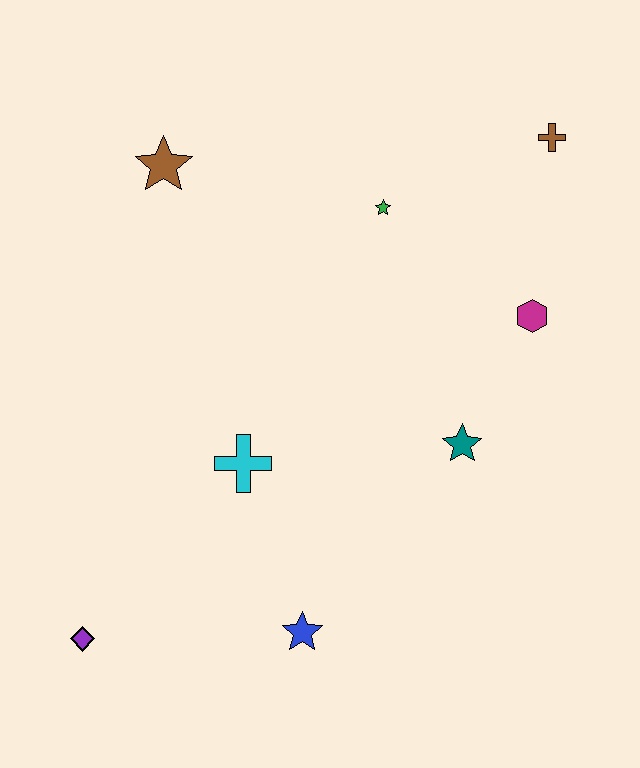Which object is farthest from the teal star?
The purple diamond is farthest from the teal star.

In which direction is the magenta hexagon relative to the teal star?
The magenta hexagon is above the teal star.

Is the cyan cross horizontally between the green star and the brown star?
Yes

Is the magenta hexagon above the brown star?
No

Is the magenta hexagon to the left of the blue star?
No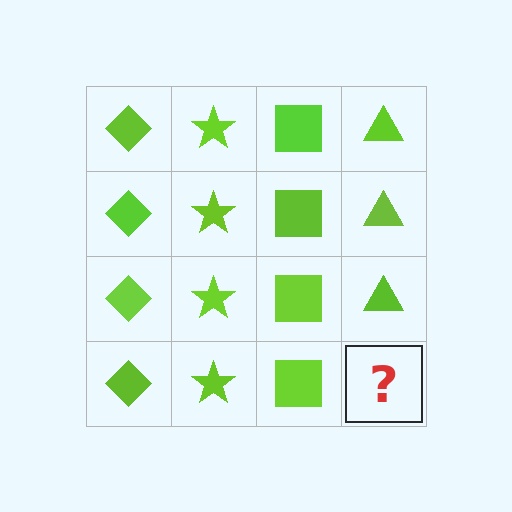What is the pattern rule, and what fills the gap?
The rule is that each column has a consistent shape. The gap should be filled with a lime triangle.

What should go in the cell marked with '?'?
The missing cell should contain a lime triangle.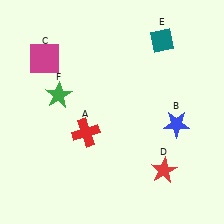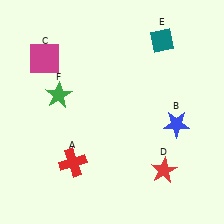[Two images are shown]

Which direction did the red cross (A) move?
The red cross (A) moved down.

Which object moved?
The red cross (A) moved down.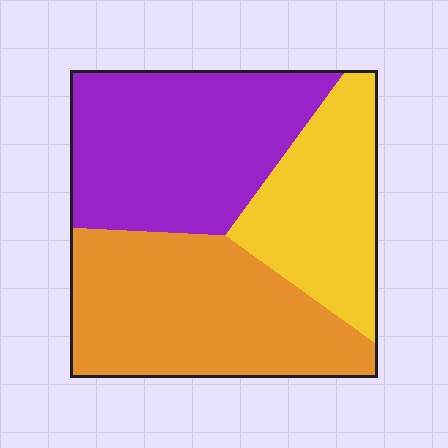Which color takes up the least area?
Yellow, at roughly 25%.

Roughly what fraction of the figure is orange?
Orange takes up about three eighths (3/8) of the figure.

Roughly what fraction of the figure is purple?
Purple covers roughly 35% of the figure.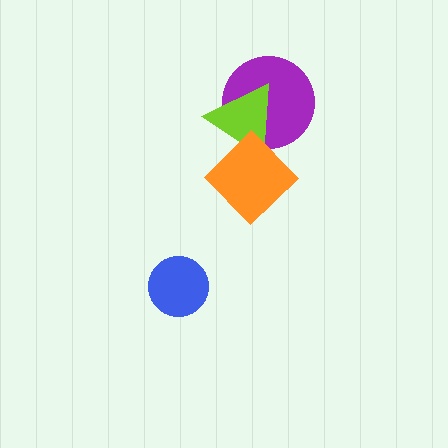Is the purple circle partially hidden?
Yes, it is partially covered by another shape.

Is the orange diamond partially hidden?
No, no other shape covers it.